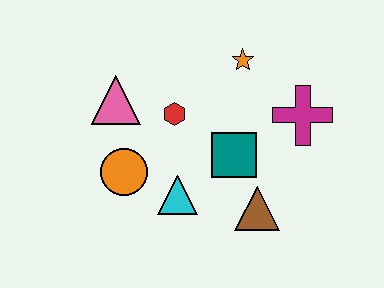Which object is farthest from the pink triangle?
The magenta cross is farthest from the pink triangle.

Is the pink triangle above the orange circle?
Yes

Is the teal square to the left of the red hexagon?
No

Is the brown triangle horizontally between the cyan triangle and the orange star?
No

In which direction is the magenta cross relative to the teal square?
The magenta cross is to the right of the teal square.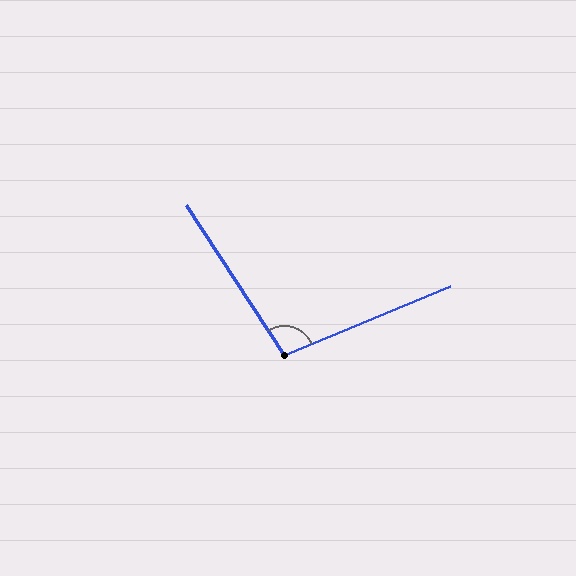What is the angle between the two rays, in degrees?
Approximately 101 degrees.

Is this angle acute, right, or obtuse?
It is obtuse.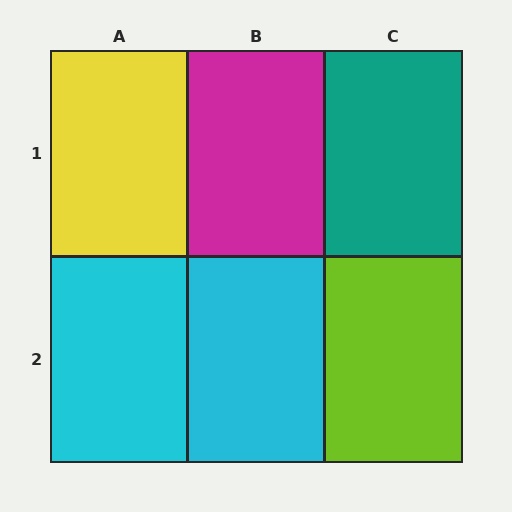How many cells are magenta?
1 cell is magenta.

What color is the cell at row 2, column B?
Cyan.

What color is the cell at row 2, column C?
Lime.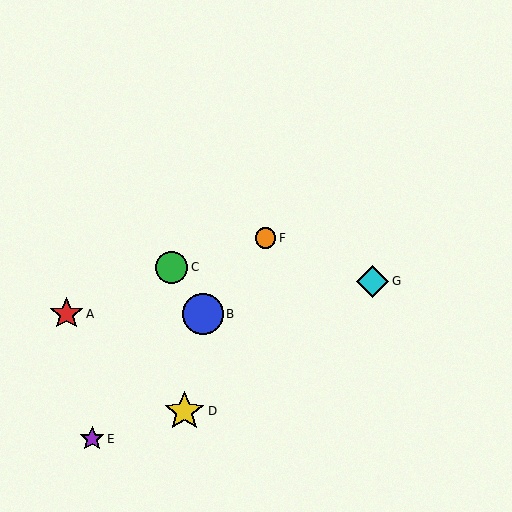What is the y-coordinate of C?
Object C is at y≈267.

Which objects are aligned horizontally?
Objects A, B are aligned horizontally.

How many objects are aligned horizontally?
2 objects (A, B) are aligned horizontally.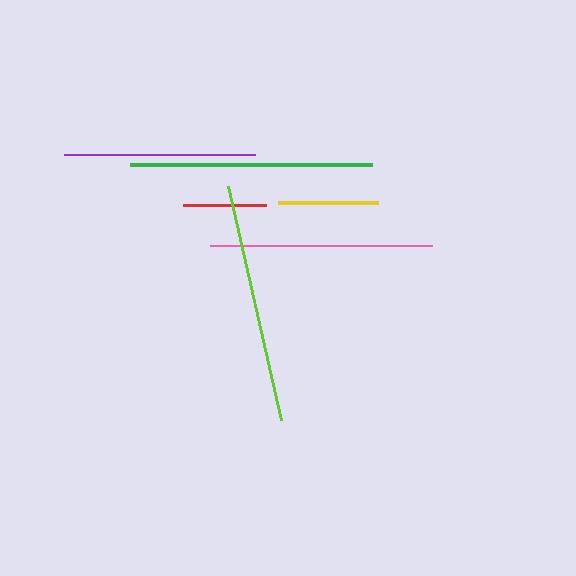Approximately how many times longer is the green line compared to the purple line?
The green line is approximately 1.3 times the length of the purple line.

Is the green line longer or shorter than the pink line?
The green line is longer than the pink line.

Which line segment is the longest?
The green line is the longest at approximately 242 pixels.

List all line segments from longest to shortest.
From longest to shortest: green, lime, pink, purple, yellow, red.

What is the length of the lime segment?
The lime segment is approximately 240 pixels long.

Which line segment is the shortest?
The red line is the shortest at approximately 84 pixels.